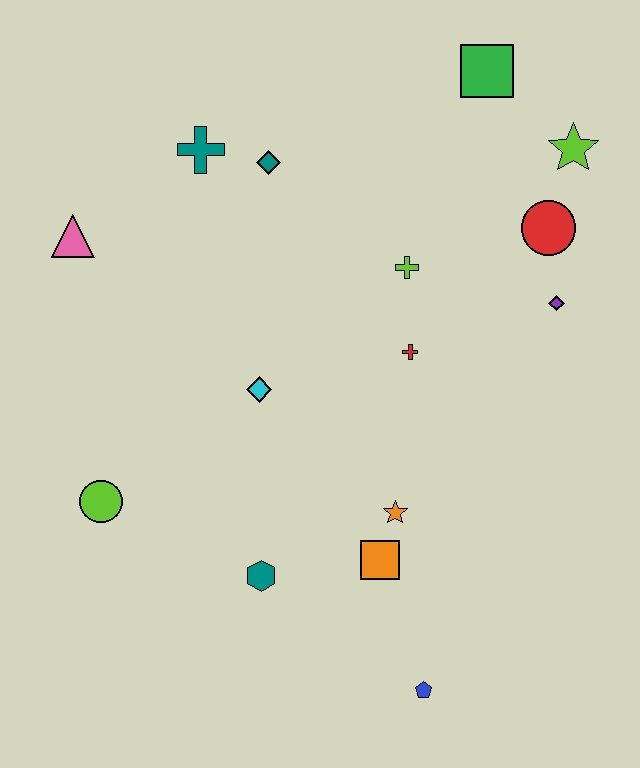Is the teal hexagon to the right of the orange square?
No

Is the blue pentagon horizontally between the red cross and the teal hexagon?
No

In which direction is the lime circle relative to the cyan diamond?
The lime circle is to the left of the cyan diamond.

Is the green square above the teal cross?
Yes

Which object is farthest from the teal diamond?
The blue pentagon is farthest from the teal diamond.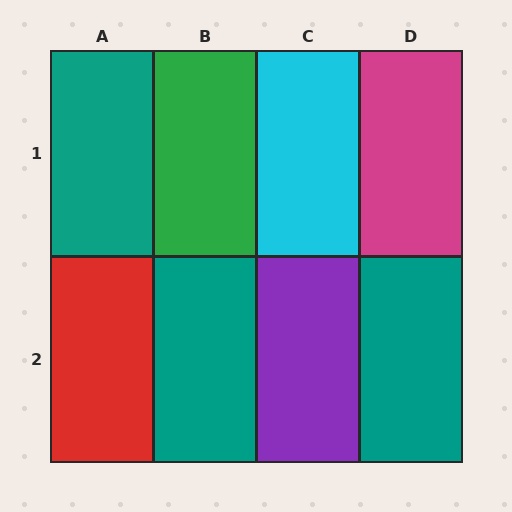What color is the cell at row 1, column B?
Green.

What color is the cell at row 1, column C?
Cyan.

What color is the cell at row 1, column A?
Teal.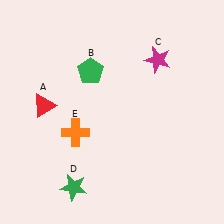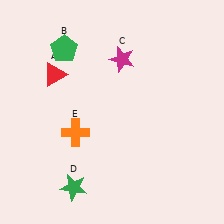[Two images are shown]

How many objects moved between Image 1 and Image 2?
3 objects moved between the two images.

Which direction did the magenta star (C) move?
The magenta star (C) moved left.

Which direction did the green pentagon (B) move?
The green pentagon (B) moved left.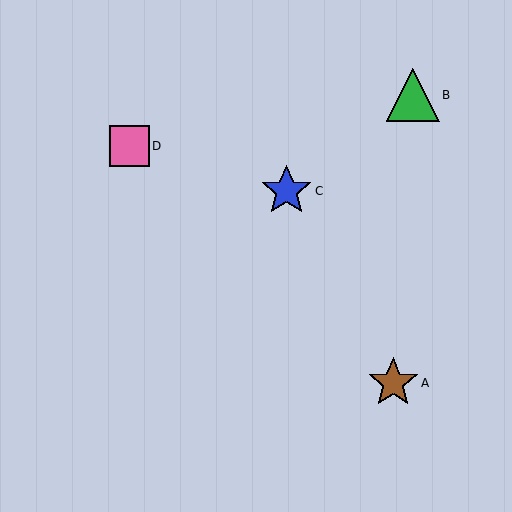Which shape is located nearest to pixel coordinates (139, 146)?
The pink square (labeled D) at (129, 146) is nearest to that location.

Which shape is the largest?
The green triangle (labeled B) is the largest.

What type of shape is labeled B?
Shape B is a green triangle.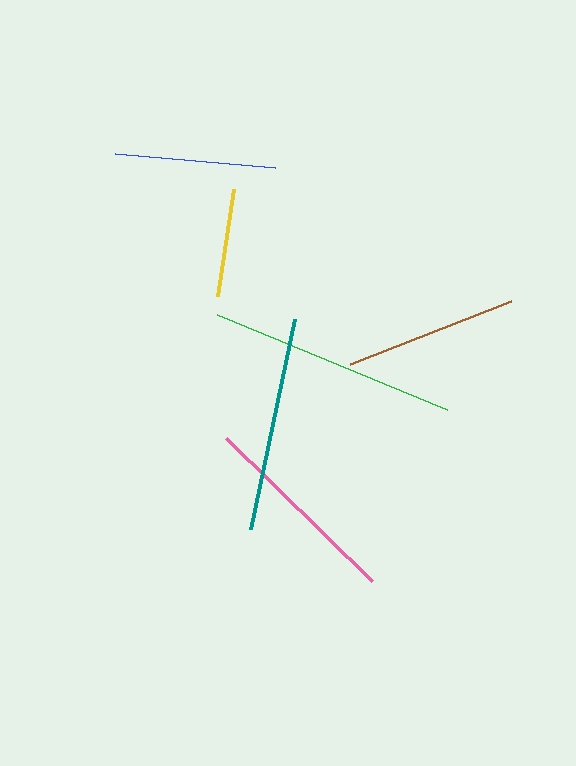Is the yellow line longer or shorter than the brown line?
The brown line is longer than the yellow line.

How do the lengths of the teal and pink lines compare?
The teal and pink lines are approximately the same length.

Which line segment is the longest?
The green line is the longest at approximately 249 pixels.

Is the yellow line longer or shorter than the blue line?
The blue line is longer than the yellow line.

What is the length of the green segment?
The green segment is approximately 249 pixels long.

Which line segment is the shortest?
The yellow line is the shortest at approximately 107 pixels.